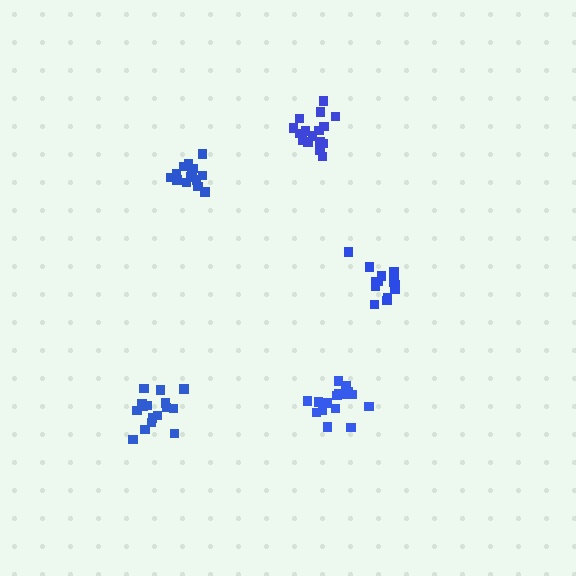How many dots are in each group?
Group 1: 16 dots, Group 2: 16 dots, Group 3: 13 dots, Group 4: 16 dots, Group 5: 16 dots (77 total).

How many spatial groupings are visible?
There are 5 spatial groupings.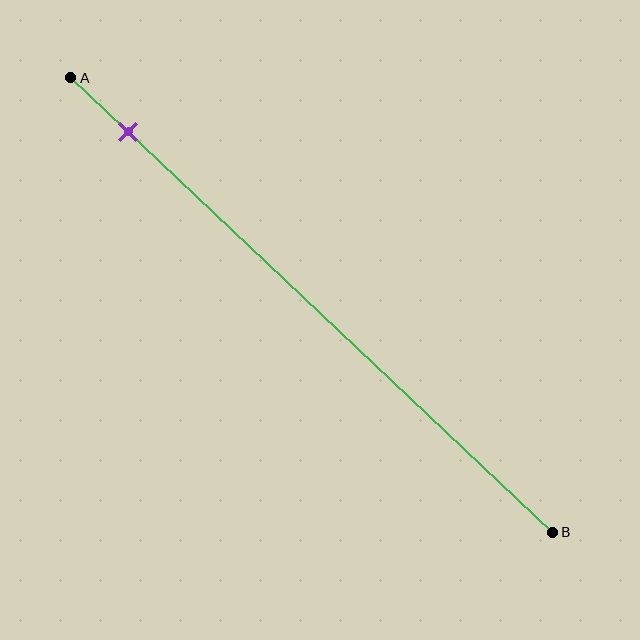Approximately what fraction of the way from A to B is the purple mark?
The purple mark is approximately 10% of the way from A to B.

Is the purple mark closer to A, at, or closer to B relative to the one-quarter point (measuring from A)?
The purple mark is closer to point A than the one-quarter point of segment AB.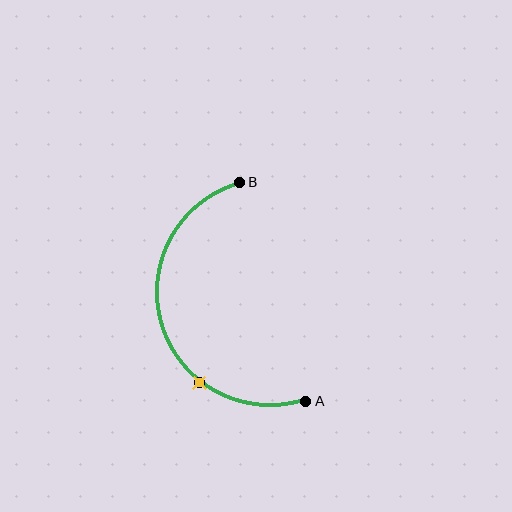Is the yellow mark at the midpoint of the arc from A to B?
No. The yellow mark lies on the arc but is closer to endpoint A. The arc midpoint would be at the point on the curve equidistant along the arc from both A and B.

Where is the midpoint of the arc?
The arc midpoint is the point on the curve farthest from the straight line joining A and B. It sits to the left of that line.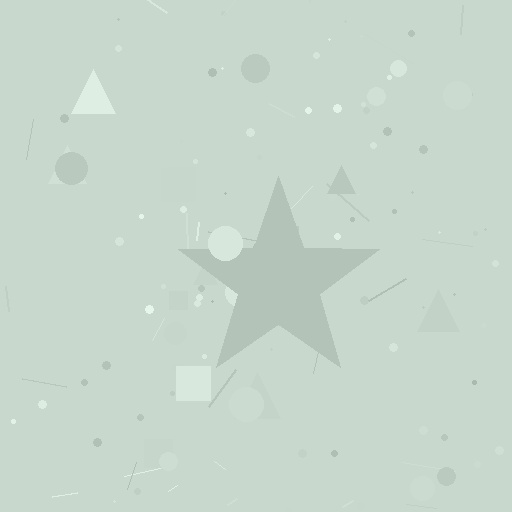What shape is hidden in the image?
A star is hidden in the image.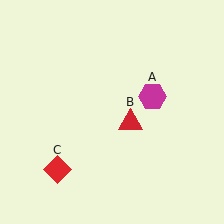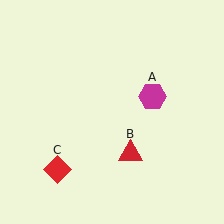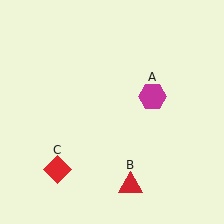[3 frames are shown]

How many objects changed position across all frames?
1 object changed position: red triangle (object B).